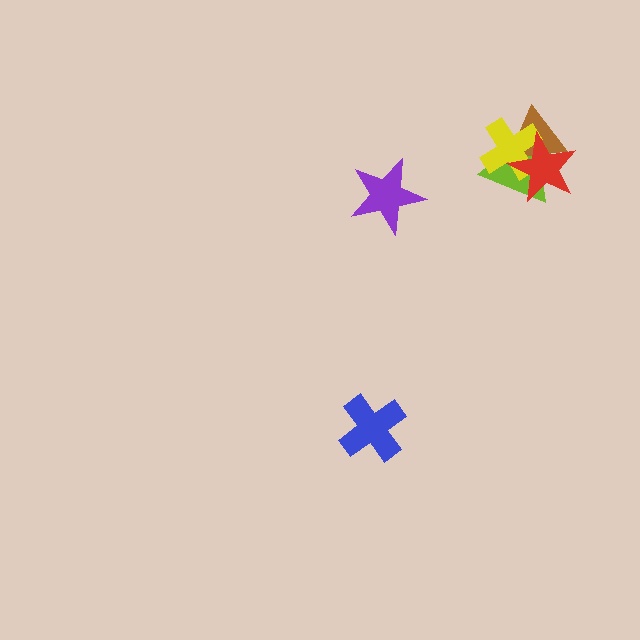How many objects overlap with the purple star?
0 objects overlap with the purple star.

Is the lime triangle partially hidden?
Yes, it is partially covered by another shape.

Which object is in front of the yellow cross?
The red star is in front of the yellow cross.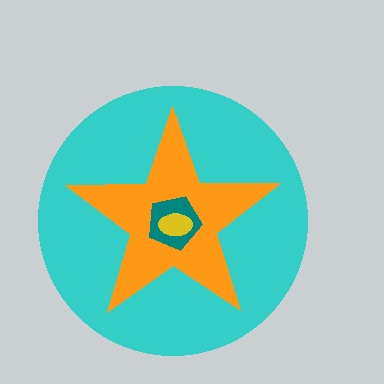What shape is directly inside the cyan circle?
The orange star.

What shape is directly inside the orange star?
The teal pentagon.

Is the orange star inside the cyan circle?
Yes.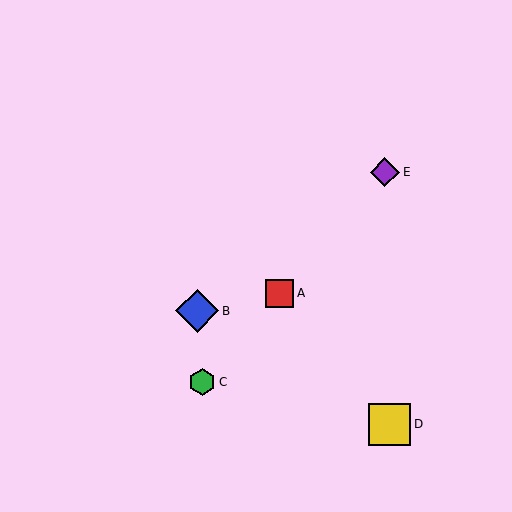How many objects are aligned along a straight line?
3 objects (A, C, E) are aligned along a straight line.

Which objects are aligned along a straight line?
Objects A, C, E are aligned along a straight line.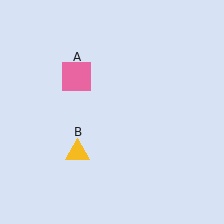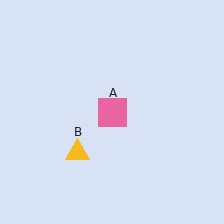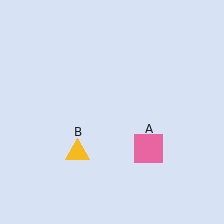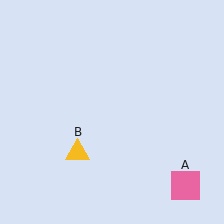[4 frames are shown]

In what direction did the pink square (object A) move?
The pink square (object A) moved down and to the right.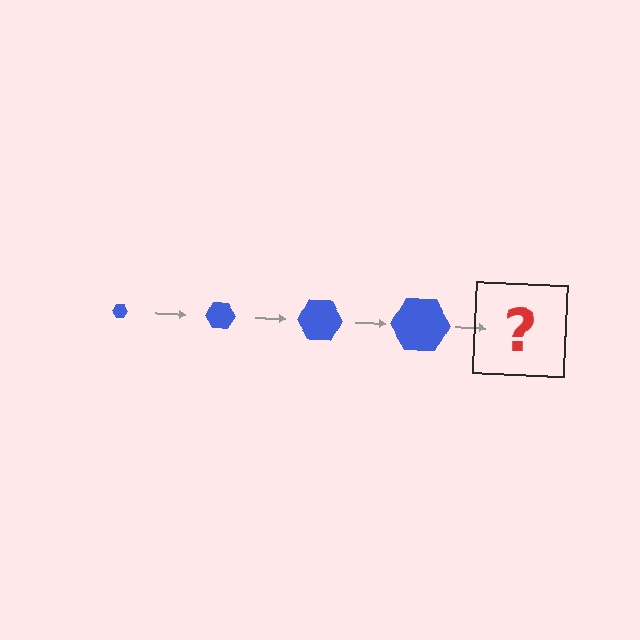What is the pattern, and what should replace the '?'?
The pattern is that the hexagon gets progressively larger each step. The '?' should be a blue hexagon, larger than the previous one.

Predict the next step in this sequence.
The next step is a blue hexagon, larger than the previous one.